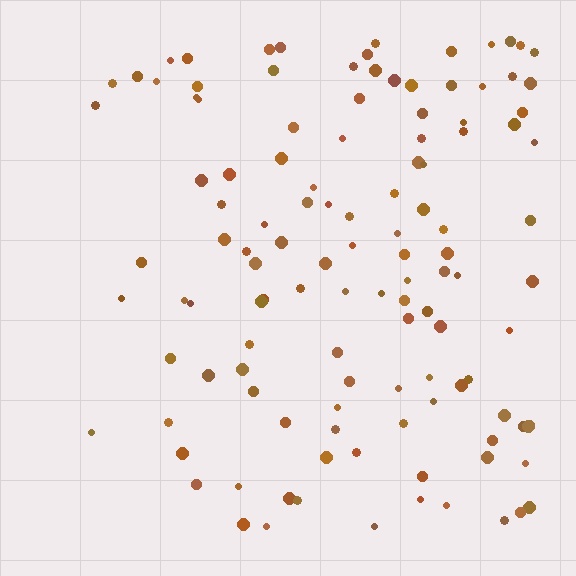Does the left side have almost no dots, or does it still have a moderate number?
Still a moderate number, just noticeably fewer than the right.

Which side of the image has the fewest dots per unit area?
The left.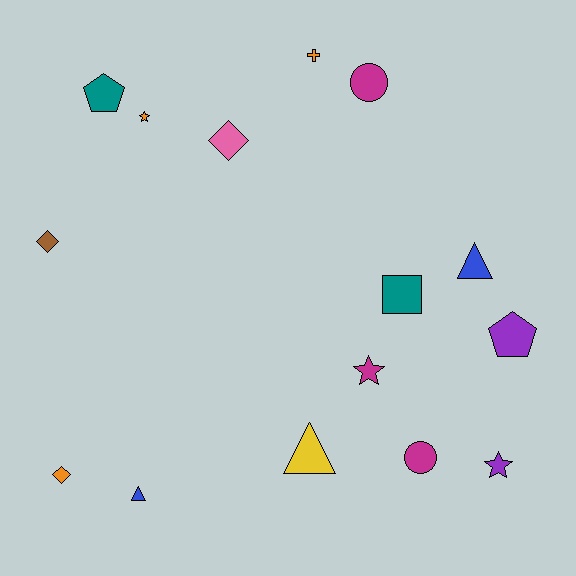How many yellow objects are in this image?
There is 1 yellow object.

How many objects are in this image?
There are 15 objects.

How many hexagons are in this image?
There are no hexagons.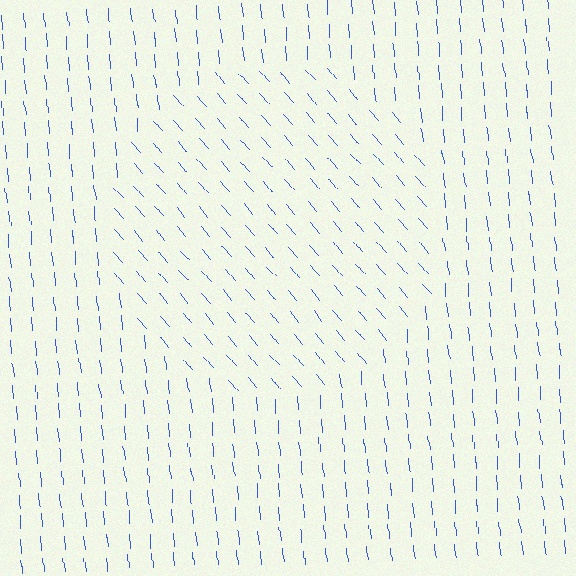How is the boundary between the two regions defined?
The boundary is defined purely by a change in line orientation (approximately 35 degrees difference). All lines are the same color and thickness.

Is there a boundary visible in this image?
Yes, there is a texture boundary formed by a change in line orientation.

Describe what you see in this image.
The image is filled with small blue line segments. A circle region in the image has lines oriented differently from the surrounding lines, creating a visible texture boundary.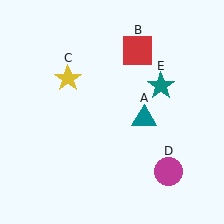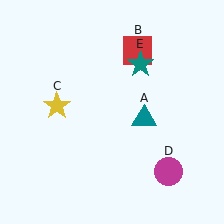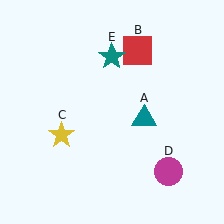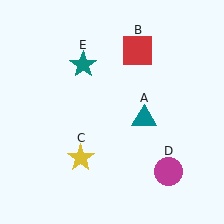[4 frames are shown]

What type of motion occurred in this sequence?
The yellow star (object C), teal star (object E) rotated counterclockwise around the center of the scene.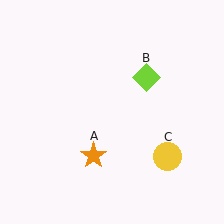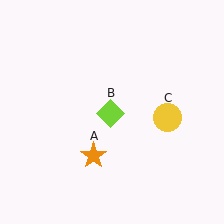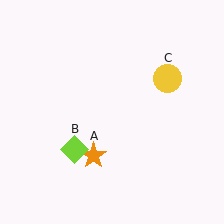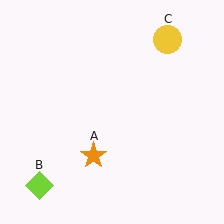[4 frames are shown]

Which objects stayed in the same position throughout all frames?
Orange star (object A) remained stationary.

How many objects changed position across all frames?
2 objects changed position: lime diamond (object B), yellow circle (object C).